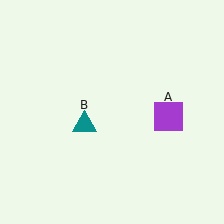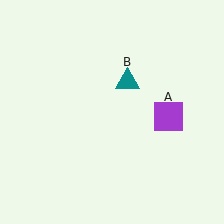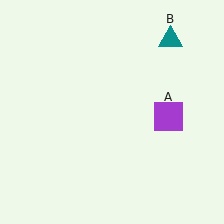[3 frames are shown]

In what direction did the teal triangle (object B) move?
The teal triangle (object B) moved up and to the right.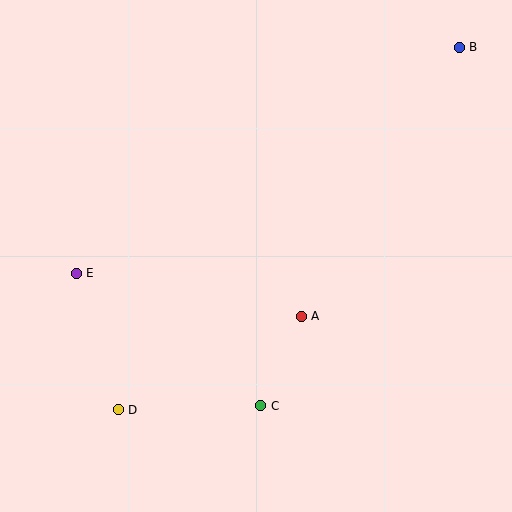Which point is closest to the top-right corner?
Point B is closest to the top-right corner.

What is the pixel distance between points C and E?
The distance between C and E is 227 pixels.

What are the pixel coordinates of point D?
Point D is at (118, 410).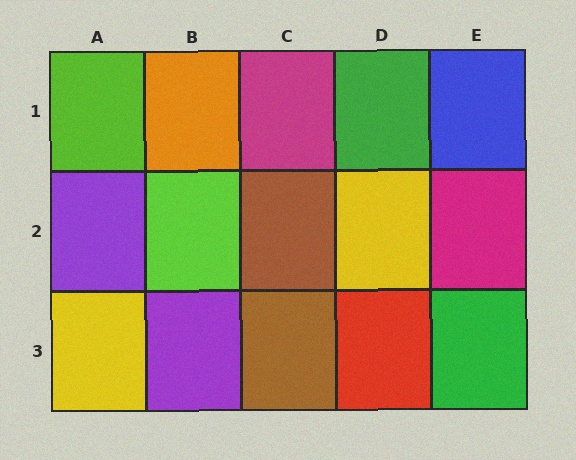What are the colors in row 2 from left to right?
Purple, lime, brown, yellow, magenta.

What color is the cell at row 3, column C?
Brown.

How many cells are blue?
1 cell is blue.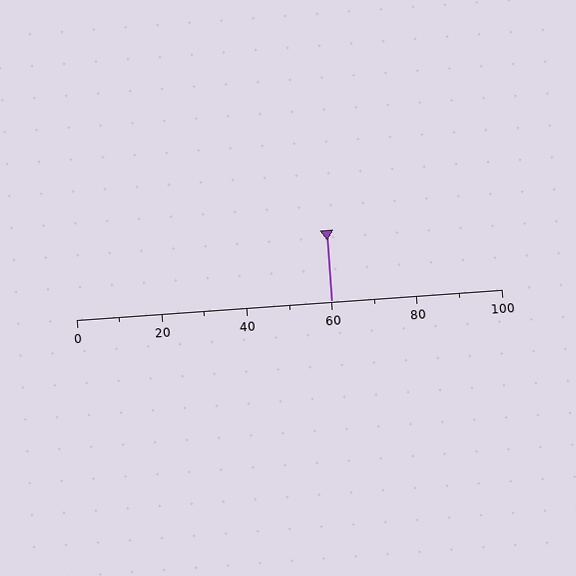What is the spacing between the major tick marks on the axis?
The major ticks are spaced 20 apart.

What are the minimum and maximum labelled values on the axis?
The axis runs from 0 to 100.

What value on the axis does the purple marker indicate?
The marker indicates approximately 60.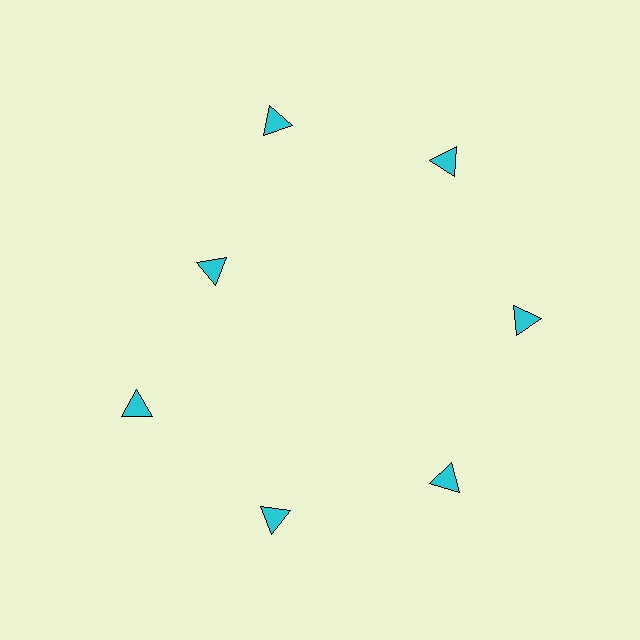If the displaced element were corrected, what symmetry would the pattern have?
It would have 7-fold rotational symmetry — the pattern would map onto itself every 51 degrees.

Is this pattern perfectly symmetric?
No. The 7 cyan triangles are arranged in a ring, but one element near the 10 o'clock position is pulled inward toward the center, breaking the 7-fold rotational symmetry.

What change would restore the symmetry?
The symmetry would be restored by moving it outward, back onto the ring so that all 7 triangles sit at equal angles and equal distance from the center.